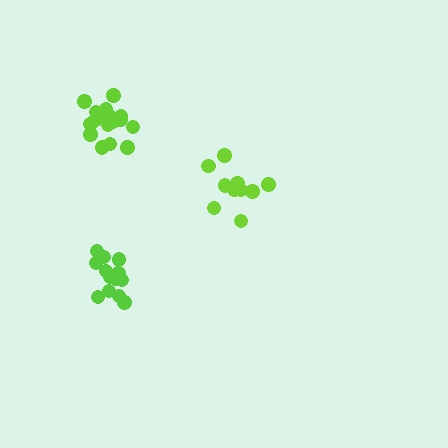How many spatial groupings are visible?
There are 3 spatial groupings.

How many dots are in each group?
Group 1: 13 dots, Group 2: 10 dots, Group 3: 16 dots (39 total).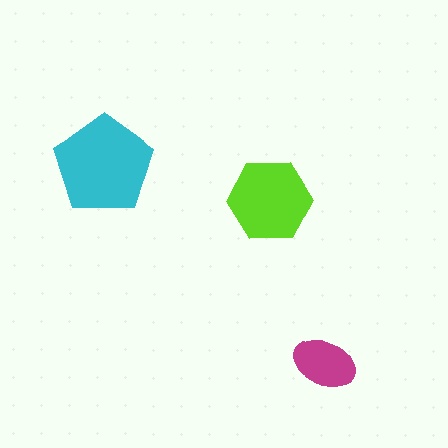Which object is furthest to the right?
The magenta ellipse is rightmost.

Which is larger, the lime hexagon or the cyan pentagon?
The cyan pentagon.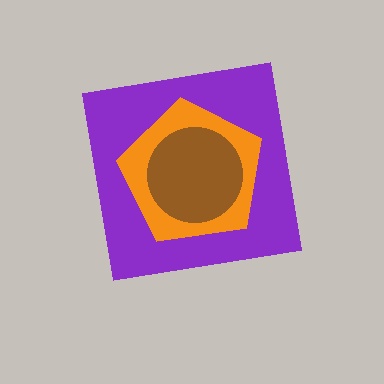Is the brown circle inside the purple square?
Yes.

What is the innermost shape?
The brown circle.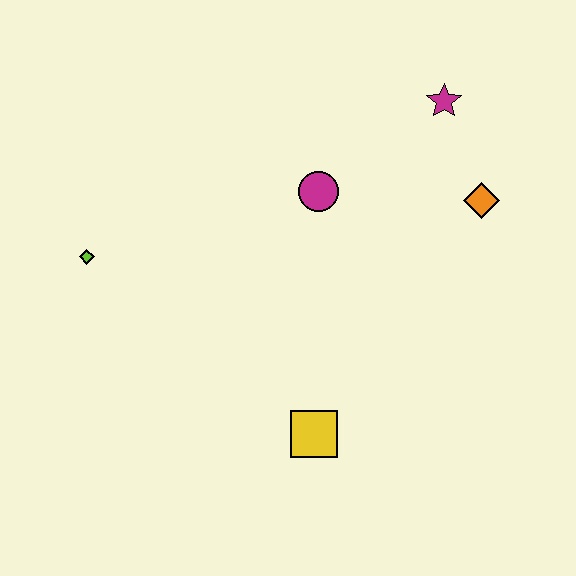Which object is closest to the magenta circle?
The magenta star is closest to the magenta circle.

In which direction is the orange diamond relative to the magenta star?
The orange diamond is below the magenta star.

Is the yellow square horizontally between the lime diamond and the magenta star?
Yes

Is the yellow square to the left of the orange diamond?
Yes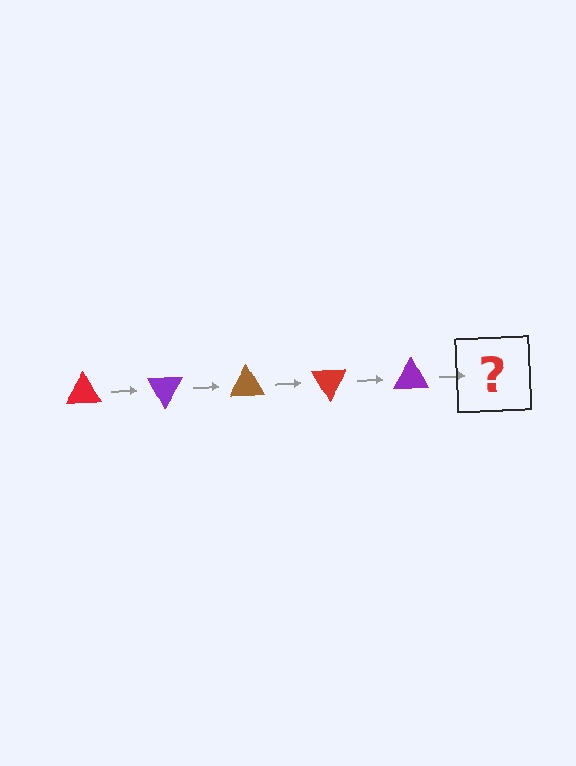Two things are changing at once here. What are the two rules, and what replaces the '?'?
The two rules are that it rotates 60 degrees each step and the color cycles through red, purple, and brown. The '?' should be a brown triangle, rotated 300 degrees from the start.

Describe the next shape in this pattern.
It should be a brown triangle, rotated 300 degrees from the start.